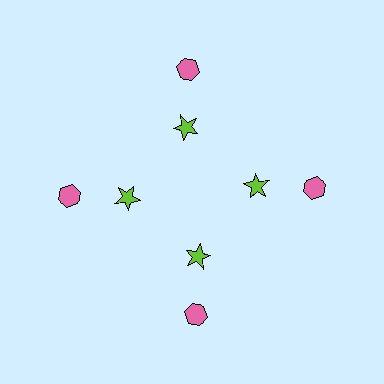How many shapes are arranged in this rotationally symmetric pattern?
There are 8 shapes, arranged in 4 groups of 2.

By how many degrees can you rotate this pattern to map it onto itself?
The pattern maps onto itself every 90 degrees of rotation.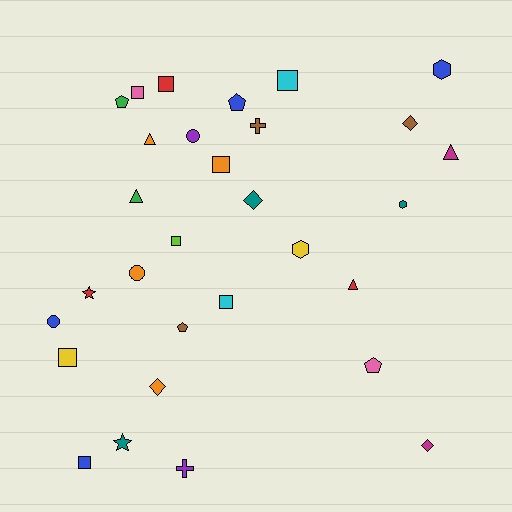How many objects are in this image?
There are 30 objects.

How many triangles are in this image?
There are 4 triangles.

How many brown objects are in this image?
There are 3 brown objects.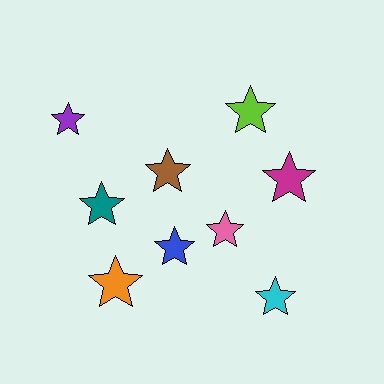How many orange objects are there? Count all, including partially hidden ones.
There is 1 orange object.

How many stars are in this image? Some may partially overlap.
There are 9 stars.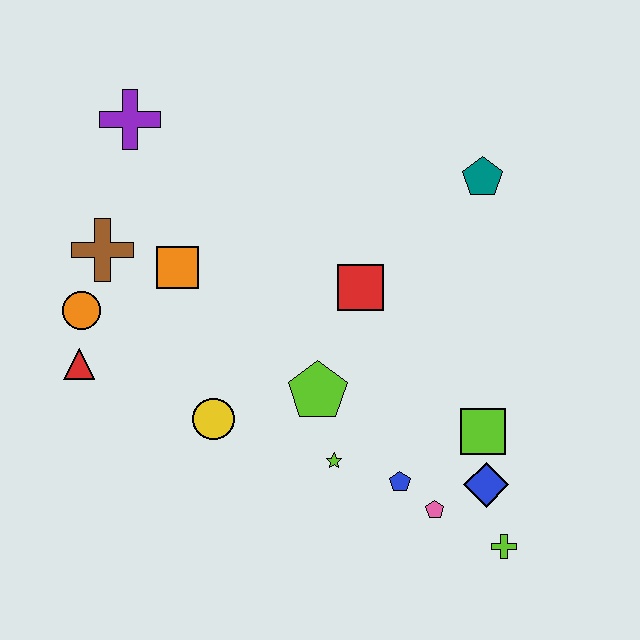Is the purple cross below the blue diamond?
No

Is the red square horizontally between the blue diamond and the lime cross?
No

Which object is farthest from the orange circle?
The lime cross is farthest from the orange circle.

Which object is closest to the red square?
The lime pentagon is closest to the red square.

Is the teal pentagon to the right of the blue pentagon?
Yes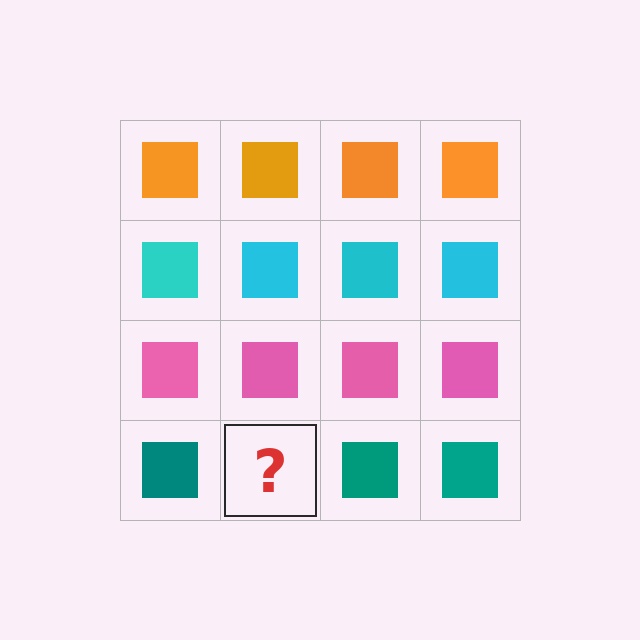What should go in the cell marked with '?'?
The missing cell should contain a teal square.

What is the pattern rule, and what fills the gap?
The rule is that each row has a consistent color. The gap should be filled with a teal square.